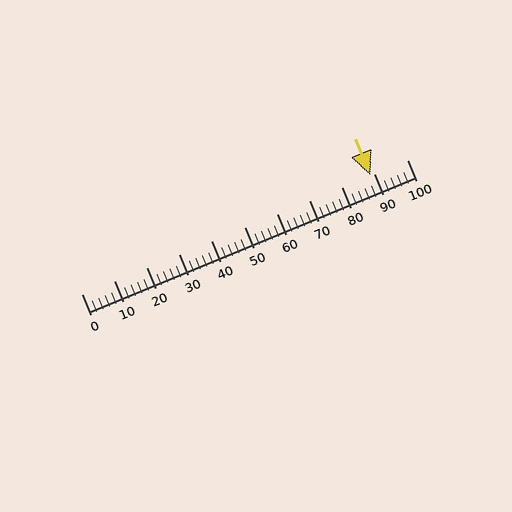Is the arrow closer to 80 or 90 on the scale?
The arrow is closer to 90.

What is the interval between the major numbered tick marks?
The major tick marks are spaced 10 units apart.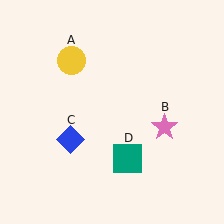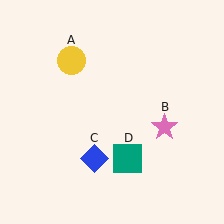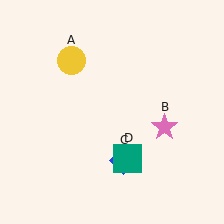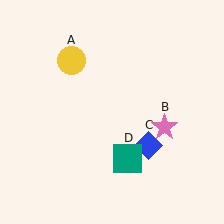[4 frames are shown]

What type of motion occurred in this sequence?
The blue diamond (object C) rotated counterclockwise around the center of the scene.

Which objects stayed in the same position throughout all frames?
Yellow circle (object A) and pink star (object B) and teal square (object D) remained stationary.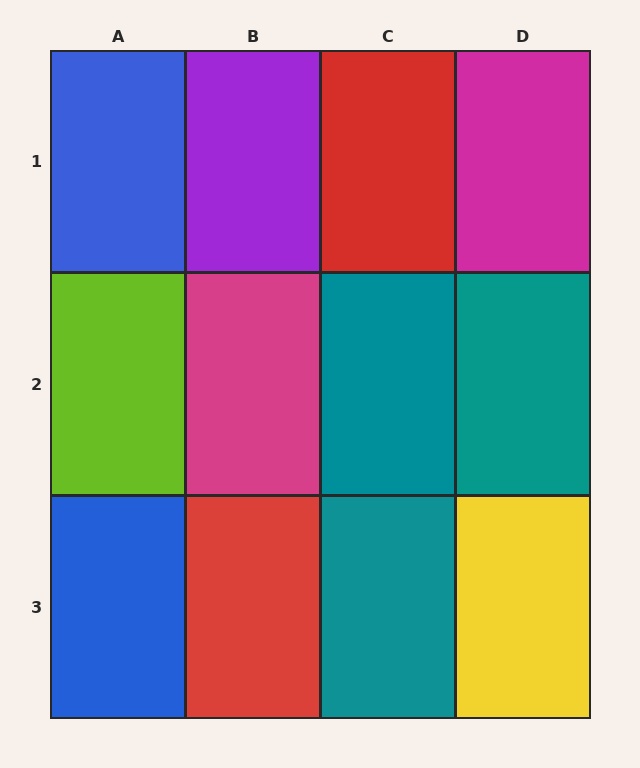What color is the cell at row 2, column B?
Magenta.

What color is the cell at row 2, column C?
Teal.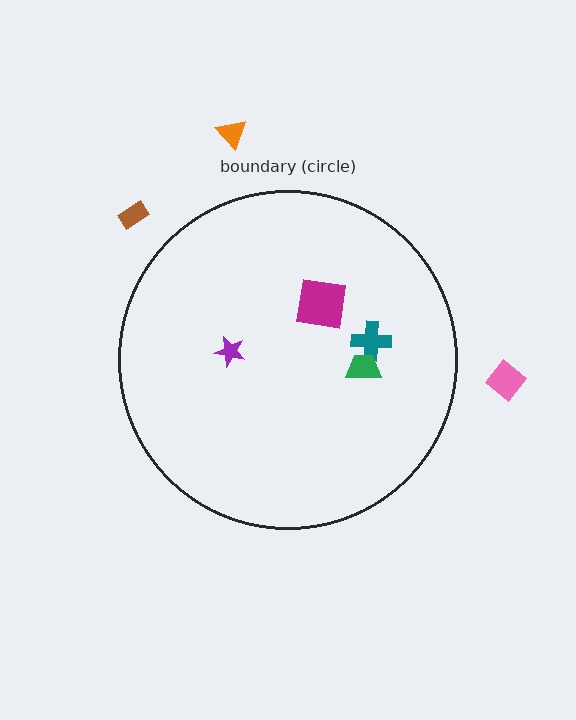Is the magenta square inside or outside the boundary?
Inside.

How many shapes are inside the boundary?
4 inside, 3 outside.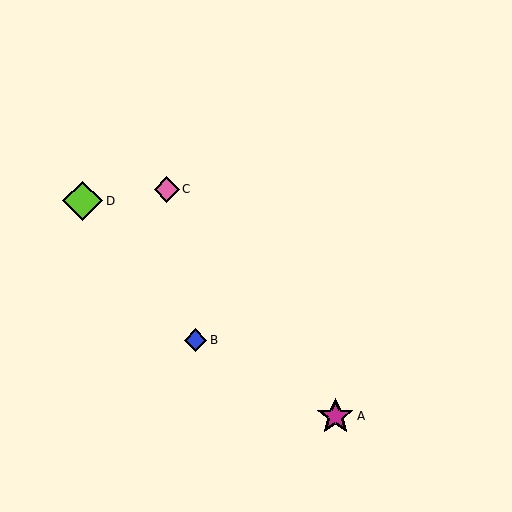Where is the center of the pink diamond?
The center of the pink diamond is at (167, 189).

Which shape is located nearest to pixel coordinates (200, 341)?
The blue diamond (labeled B) at (195, 340) is nearest to that location.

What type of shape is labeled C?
Shape C is a pink diamond.